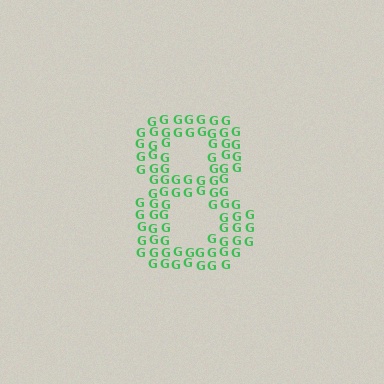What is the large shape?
The large shape is the digit 8.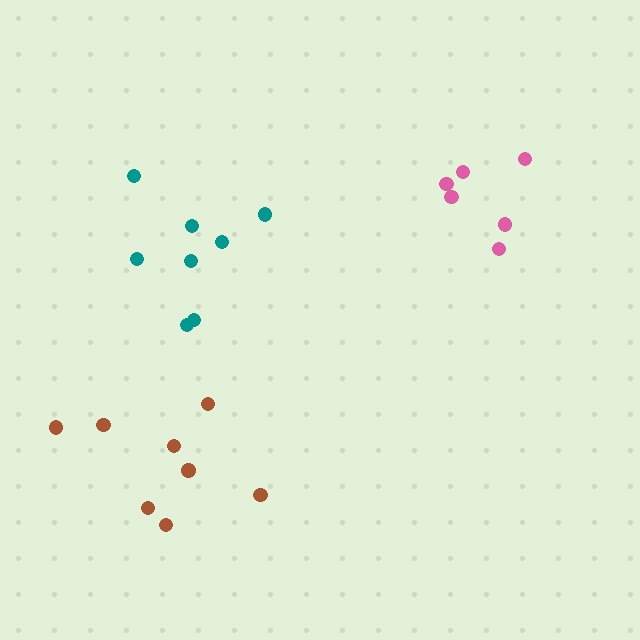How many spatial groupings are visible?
There are 3 spatial groupings.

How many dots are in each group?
Group 1: 8 dots, Group 2: 6 dots, Group 3: 8 dots (22 total).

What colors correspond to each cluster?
The clusters are colored: brown, pink, teal.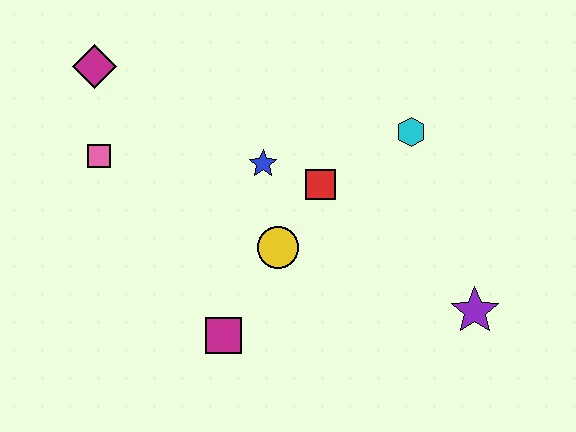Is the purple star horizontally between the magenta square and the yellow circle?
No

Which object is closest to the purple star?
The cyan hexagon is closest to the purple star.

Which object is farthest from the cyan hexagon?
The magenta diamond is farthest from the cyan hexagon.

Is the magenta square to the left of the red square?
Yes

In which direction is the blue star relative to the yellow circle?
The blue star is above the yellow circle.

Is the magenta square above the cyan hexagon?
No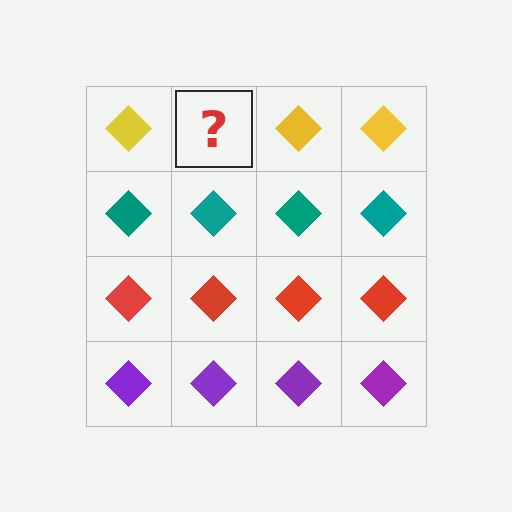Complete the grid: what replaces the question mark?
The question mark should be replaced with a yellow diamond.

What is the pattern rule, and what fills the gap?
The rule is that each row has a consistent color. The gap should be filled with a yellow diamond.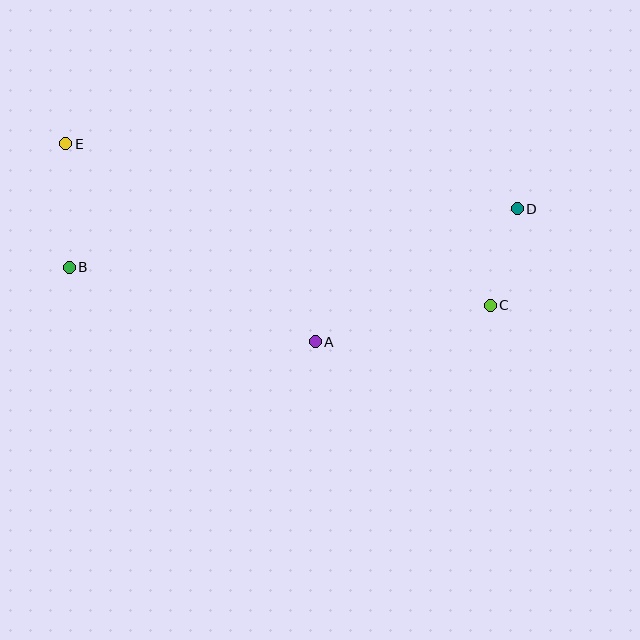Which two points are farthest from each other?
Points D and E are farthest from each other.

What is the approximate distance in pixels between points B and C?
The distance between B and C is approximately 423 pixels.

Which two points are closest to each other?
Points C and D are closest to each other.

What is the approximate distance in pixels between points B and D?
The distance between B and D is approximately 452 pixels.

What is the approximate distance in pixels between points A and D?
The distance between A and D is approximately 242 pixels.